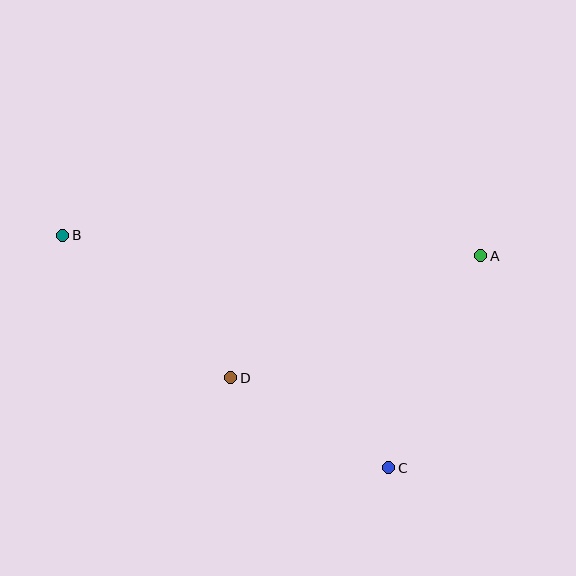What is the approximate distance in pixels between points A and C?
The distance between A and C is approximately 231 pixels.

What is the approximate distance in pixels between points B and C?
The distance between B and C is approximately 400 pixels.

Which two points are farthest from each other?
Points A and B are farthest from each other.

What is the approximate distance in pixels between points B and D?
The distance between B and D is approximately 220 pixels.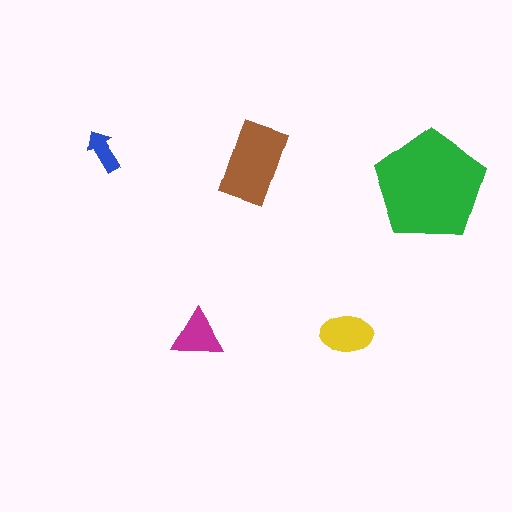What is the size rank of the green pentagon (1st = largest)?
1st.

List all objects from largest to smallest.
The green pentagon, the brown rectangle, the yellow ellipse, the magenta triangle, the blue arrow.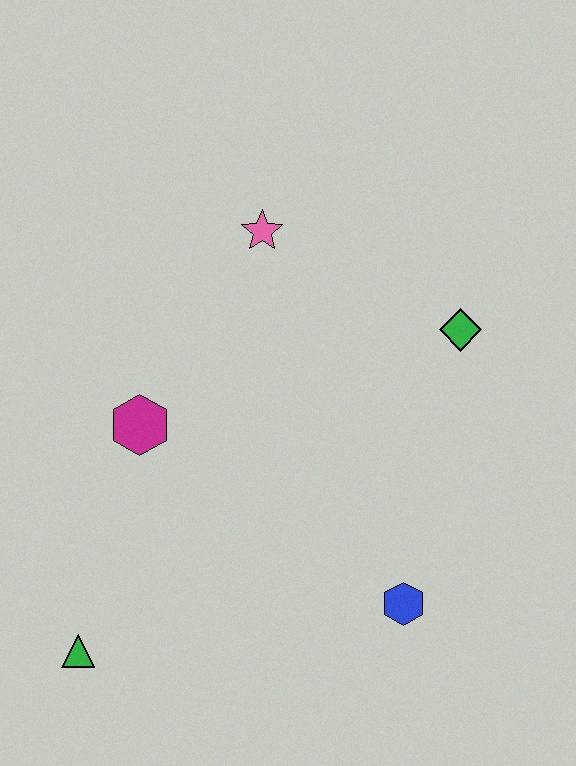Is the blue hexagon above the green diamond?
No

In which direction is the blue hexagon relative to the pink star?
The blue hexagon is below the pink star.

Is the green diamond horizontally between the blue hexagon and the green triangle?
No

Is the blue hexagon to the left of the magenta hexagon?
No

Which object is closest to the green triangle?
The magenta hexagon is closest to the green triangle.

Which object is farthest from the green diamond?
The green triangle is farthest from the green diamond.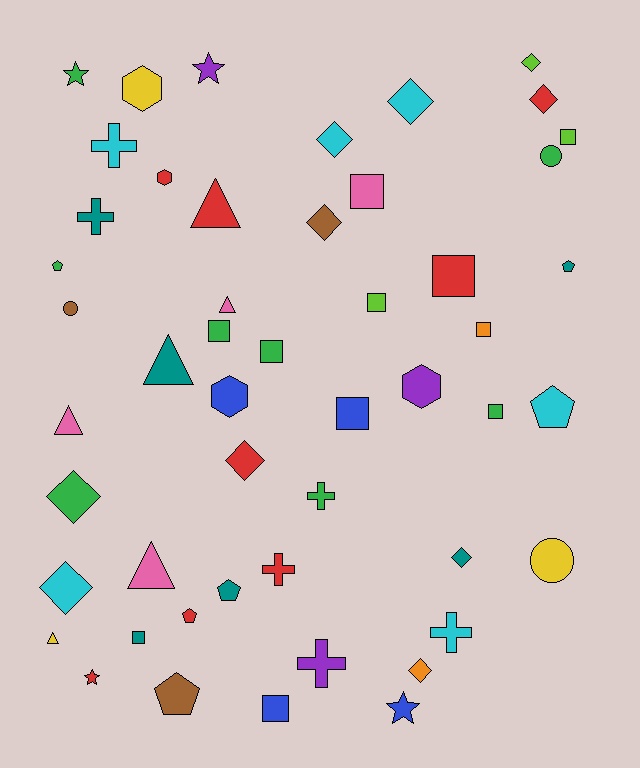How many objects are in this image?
There are 50 objects.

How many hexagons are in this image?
There are 4 hexagons.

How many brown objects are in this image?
There are 3 brown objects.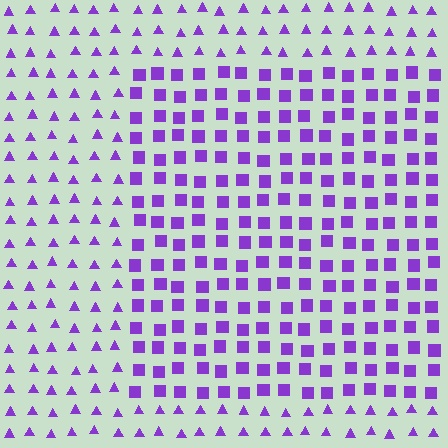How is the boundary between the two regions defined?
The boundary is defined by a change in element shape: squares inside vs. triangles outside. All elements share the same color and spacing.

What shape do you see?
I see a rectangle.